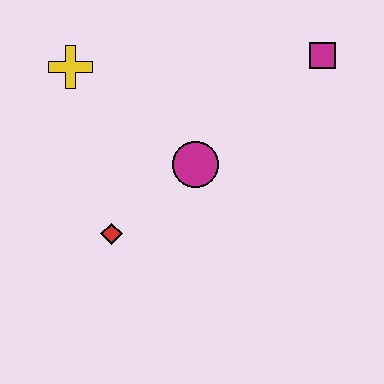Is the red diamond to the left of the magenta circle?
Yes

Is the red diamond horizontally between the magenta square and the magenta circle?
No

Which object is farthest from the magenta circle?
The magenta square is farthest from the magenta circle.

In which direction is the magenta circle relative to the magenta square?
The magenta circle is to the left of the magenta square.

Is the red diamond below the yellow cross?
Yes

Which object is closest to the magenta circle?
The red diamond is closest to the magenta circle.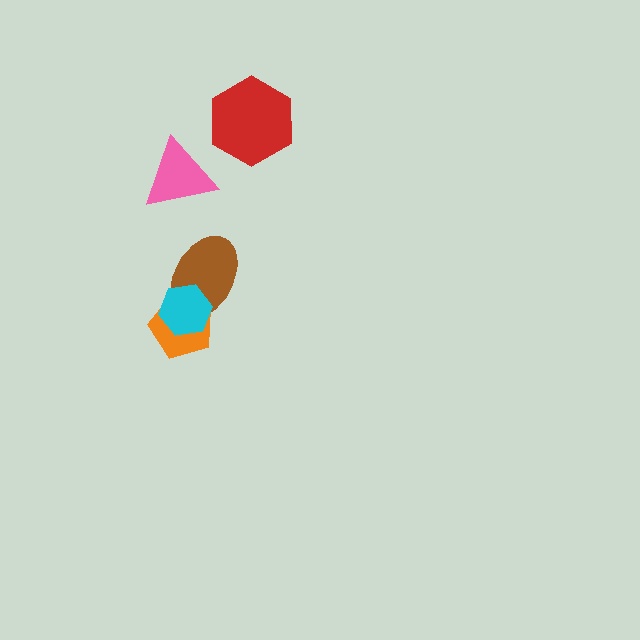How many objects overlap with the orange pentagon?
2 objects overlap with the orange pentagon.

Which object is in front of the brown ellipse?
The cyan hexagon is in front of the brown ellipse.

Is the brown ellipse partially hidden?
Yes, it is partially covered by another shape.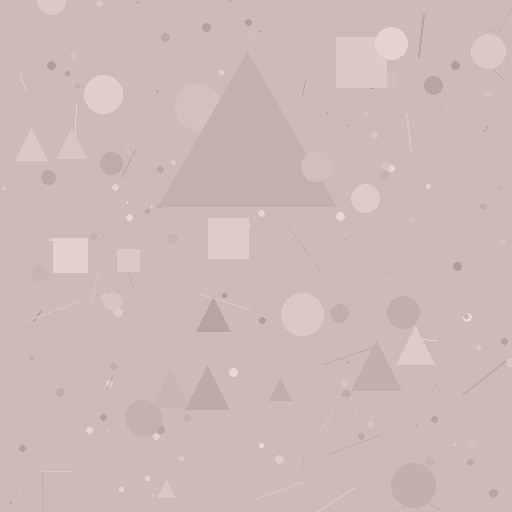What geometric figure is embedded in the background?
A triangle is embedded in the background.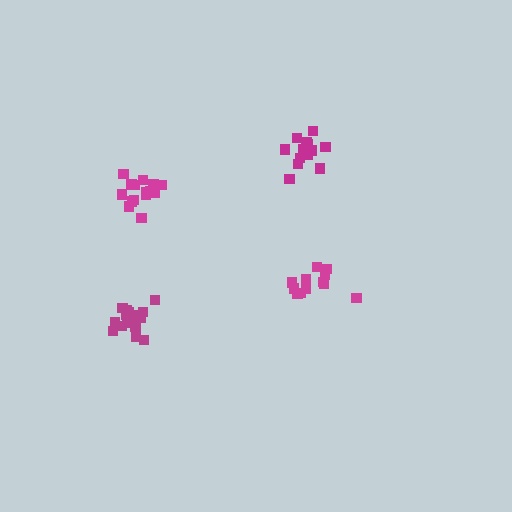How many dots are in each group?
Group 1: 18 dots, Group 2: 15 dots, Group 3: 13 dots, Group 4: 14 dots (60 total).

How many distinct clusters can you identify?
There are 4 distinct clusters.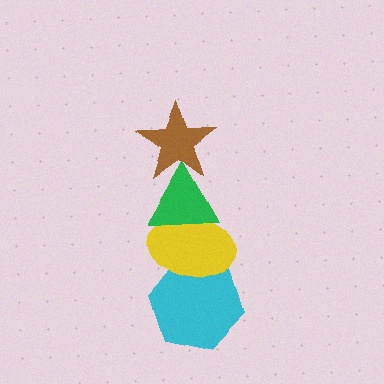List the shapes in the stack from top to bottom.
From top to bottom: the brown star, the green triangle, the yellow ellipse, the cyan hexagon.